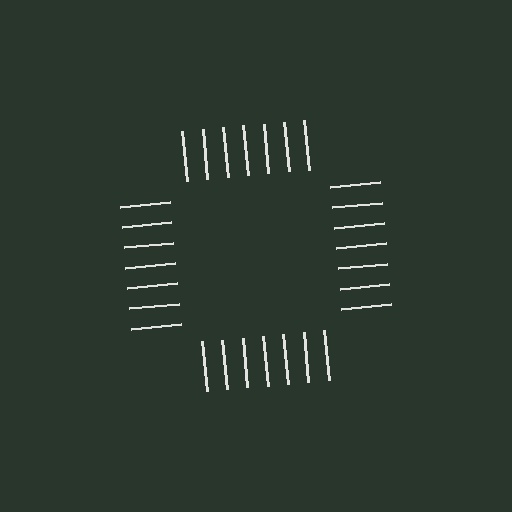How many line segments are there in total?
28 — 7 along each of the 4 edges.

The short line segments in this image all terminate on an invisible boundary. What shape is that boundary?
An illusory square — the line segments terminate on its edges but no continuous stroke is drawn.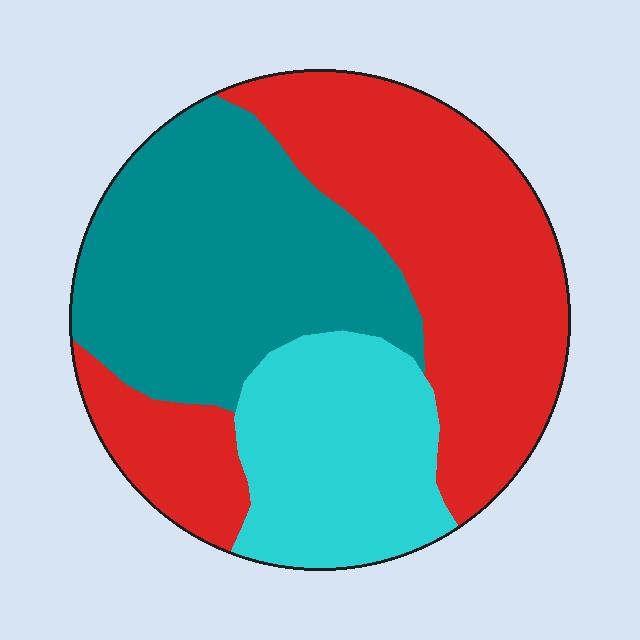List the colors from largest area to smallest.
From largest to smallest: red, teal, cyan.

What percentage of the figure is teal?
Teal covers 34% of the figure.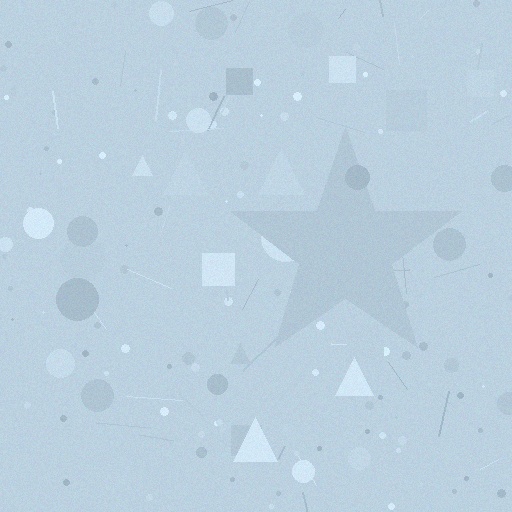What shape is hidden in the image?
A star is hidden in the image.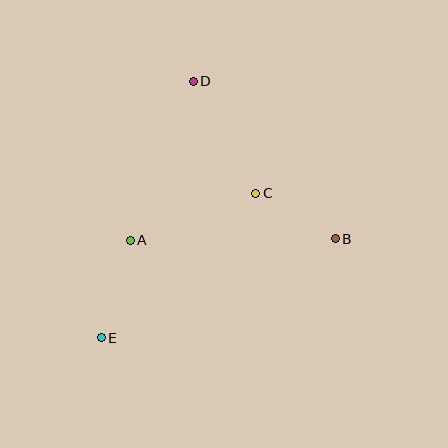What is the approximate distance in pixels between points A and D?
The distance between A and D is approximately 171 pixels.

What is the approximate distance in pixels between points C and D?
The distance between C and D is approximately 128 pixels.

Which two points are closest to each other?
Points B and C are closest to each other.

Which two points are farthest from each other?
Points D and E are farthest from each other.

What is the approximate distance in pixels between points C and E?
The distance between C and E is approximately 212 pixels.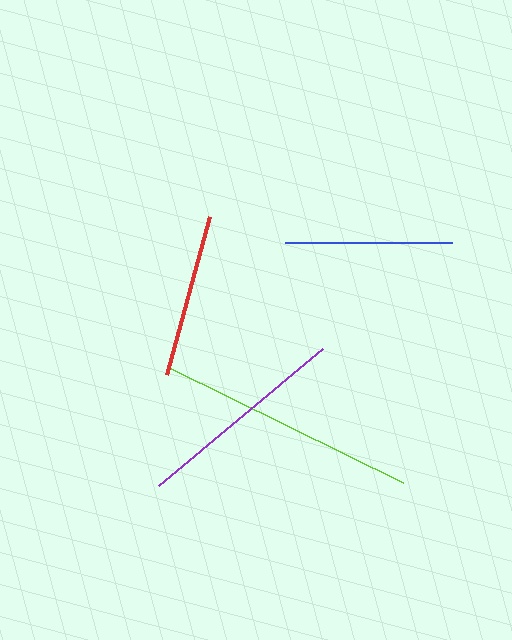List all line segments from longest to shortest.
From longest to shortest: lime, purple, blue, red.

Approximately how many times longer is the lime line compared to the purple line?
The lime line is approximately 1.2 times the length of the purple line.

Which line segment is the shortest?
The red line is the shortest at approximately 163 pixels.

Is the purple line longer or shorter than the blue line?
The purple line is longer than the blue line.